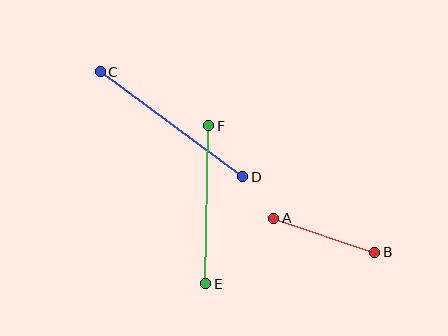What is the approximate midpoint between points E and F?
The midpoint is at approximately (207, 205) pixels.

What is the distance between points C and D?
The distance is approximately 177 pixels.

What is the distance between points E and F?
The distance is approximately 158 pixels.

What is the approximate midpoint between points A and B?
The midpoint is at approximately (324, 235) pixels.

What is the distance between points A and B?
The distance is approximately 106 pixels.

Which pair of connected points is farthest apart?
Points C and D are farthest apart.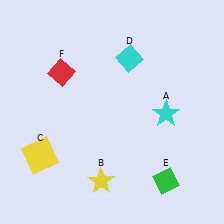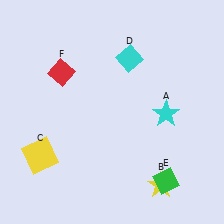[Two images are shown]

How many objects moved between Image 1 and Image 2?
1 object moved between the two images.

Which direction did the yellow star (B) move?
The yellow star (B) moved right.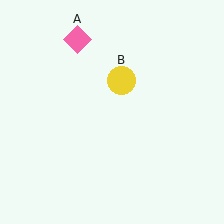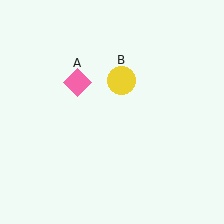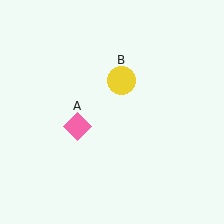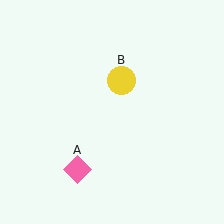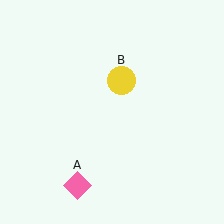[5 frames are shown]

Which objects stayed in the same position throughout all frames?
Yellow circle (object B) remained stationary.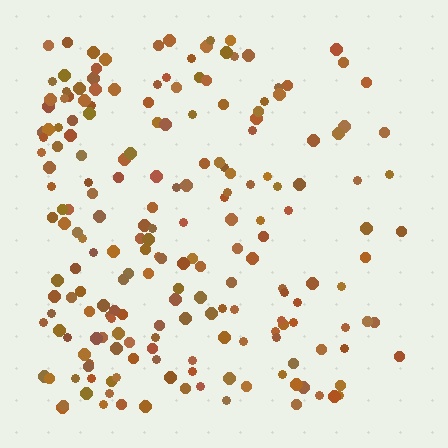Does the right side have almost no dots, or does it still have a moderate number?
Still a moderate number, just noticeably fewer than the left.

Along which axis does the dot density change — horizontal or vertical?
Horizontal.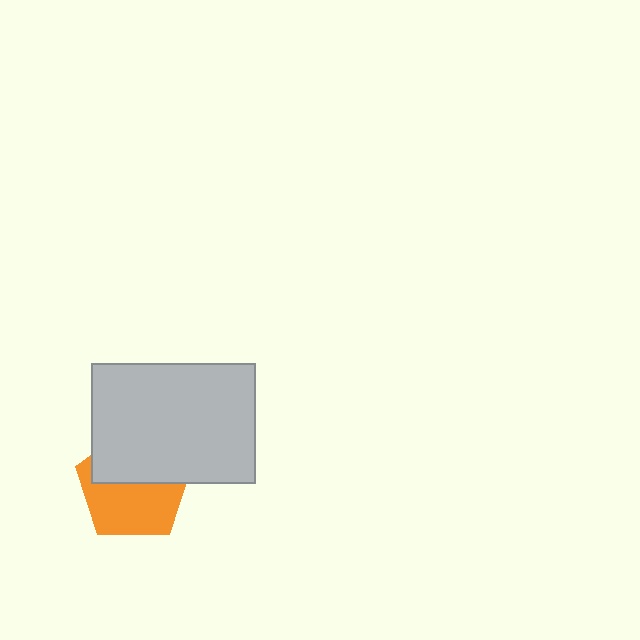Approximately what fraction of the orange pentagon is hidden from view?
Roughly 45% of the orange pentagon is hidden behind the light gray rectangle.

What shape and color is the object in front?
The object in front is a light gray rectangle.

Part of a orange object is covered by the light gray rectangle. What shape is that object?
It is a pentagon.